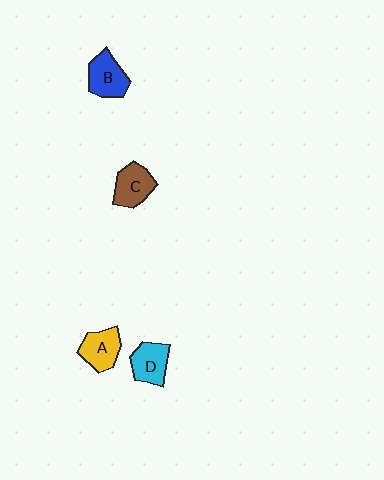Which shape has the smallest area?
Shape D (cyan).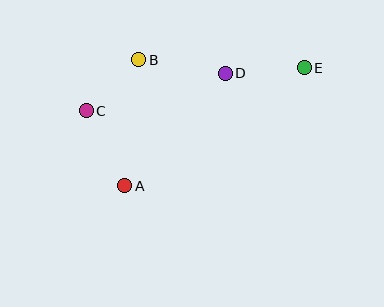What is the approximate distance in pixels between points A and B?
The distance between A and B is approximately 127 pixels.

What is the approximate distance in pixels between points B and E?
The distance between B and E is approximately 166 pixels.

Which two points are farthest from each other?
Points C and E are farthest from each other.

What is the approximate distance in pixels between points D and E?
The distance between D and E is approximately 79 pixels.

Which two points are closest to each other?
Points B and C are closest to each other.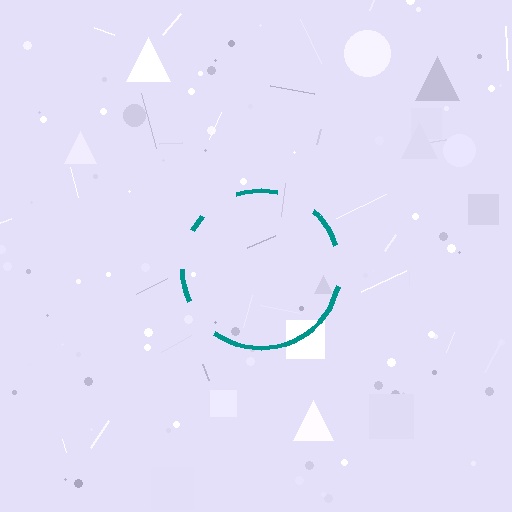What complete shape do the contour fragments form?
The contour fragments form a circle.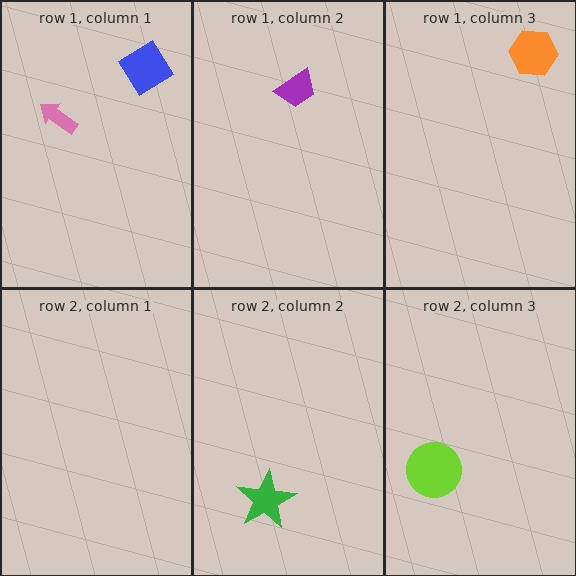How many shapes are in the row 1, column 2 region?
1.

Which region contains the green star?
The row 2, column 2 region.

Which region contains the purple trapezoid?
The row 1, column 2 region.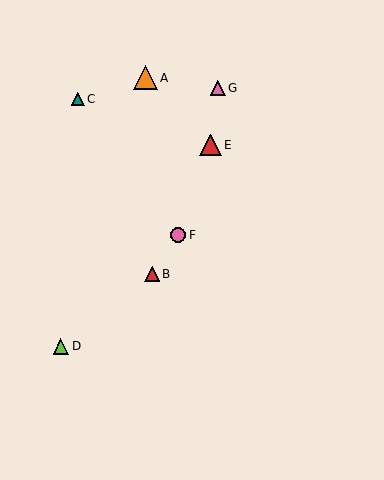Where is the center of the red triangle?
The center of the red triangle is at (152, 274).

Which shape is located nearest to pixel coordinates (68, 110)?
The teal triangle (labeled C) at (78, 99) is nearest to that location.